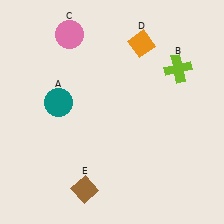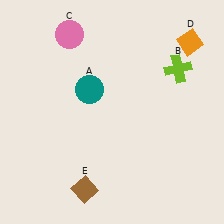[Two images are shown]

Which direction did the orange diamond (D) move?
The orange diamond (D) moved right.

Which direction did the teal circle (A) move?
The teal circle (A) moved right.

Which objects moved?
The objects that moved are: the teal circle (A), the orange diamond (D).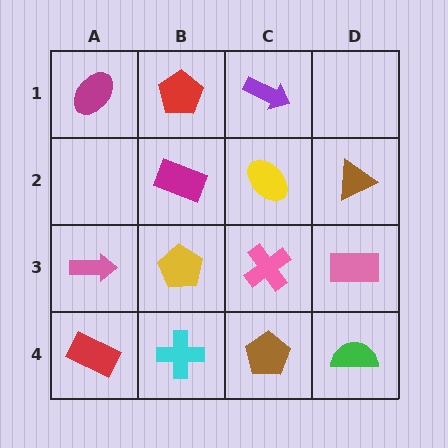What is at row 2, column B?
A magenta rectangle.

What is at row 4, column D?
A green semicircle.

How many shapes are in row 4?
4 shapes.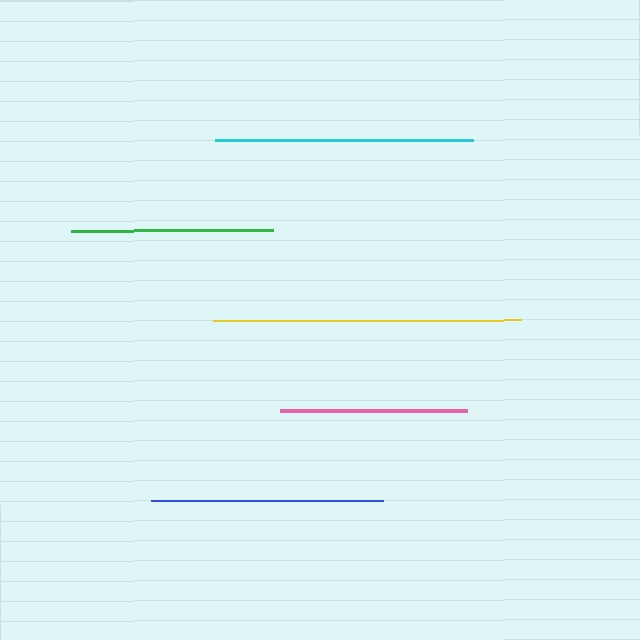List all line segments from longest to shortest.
From longest to shortest: yellow, cyan, blue, green, pink.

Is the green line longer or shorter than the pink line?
The green line is longer than the pink line.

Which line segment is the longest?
The yellow line is the longest at approximately 308 pixels.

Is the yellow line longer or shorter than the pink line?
The yellow line is longer than the pink line.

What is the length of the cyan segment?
The cyan segment is approximately 257 pixels long.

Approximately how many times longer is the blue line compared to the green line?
The blue line is approximately 1.2 times the length of the green line.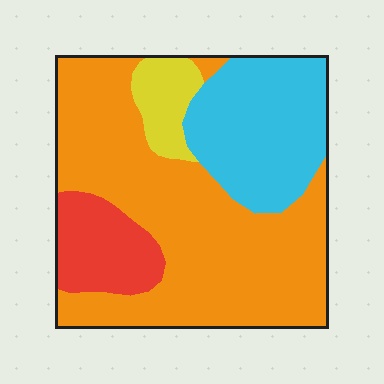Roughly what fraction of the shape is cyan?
Cyan takes up between a sixth and a third of the shape.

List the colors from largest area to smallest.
From largest to smallest: orange, cyan, red, yellow.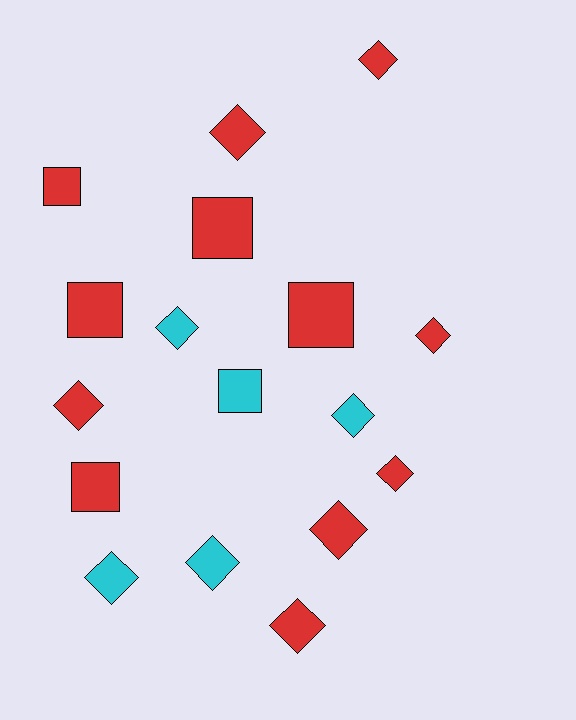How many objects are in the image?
There are 17 objects.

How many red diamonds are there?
There are 7 red diamonds.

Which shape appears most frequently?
Diamond, with 11 objects.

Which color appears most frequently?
Red, with 12 objects.